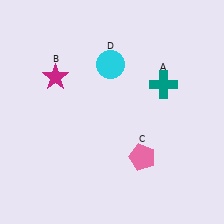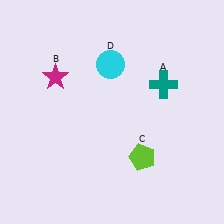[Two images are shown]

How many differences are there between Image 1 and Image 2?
There is 1 difference between the two images.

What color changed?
The pentagon (C) changed from pink in Image 1 to lime in Image 2.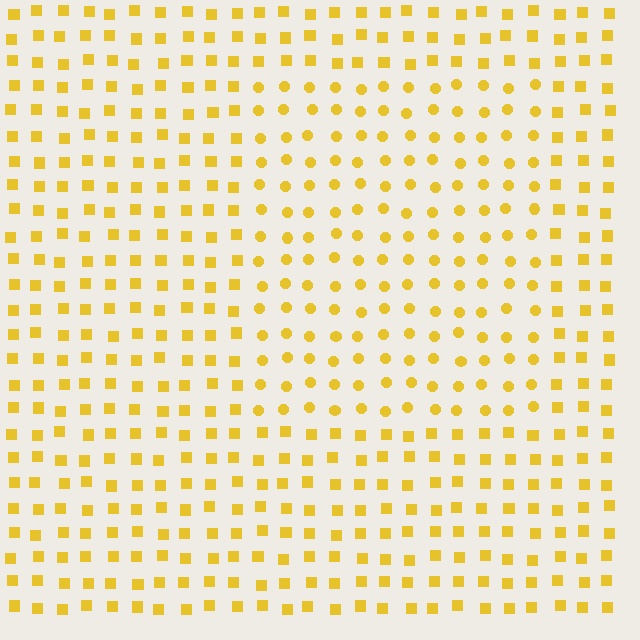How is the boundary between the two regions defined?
The boundary is defined by a change in element shape: circles inside vs. squares outside. All elements share the same color and spacing.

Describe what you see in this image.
The image is filled with small yellow elements arranged in a uniform grid. A rectangle-shaped region contains circles, while the surrounding area contains squares. The boundary is defined purely by the change in element shape.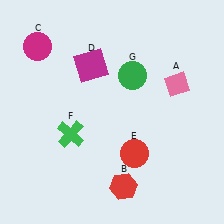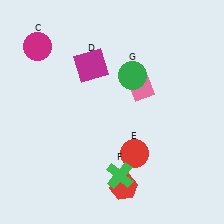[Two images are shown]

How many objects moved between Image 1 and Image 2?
2 objects moved between the two images.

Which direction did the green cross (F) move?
The green cross (F) moved right.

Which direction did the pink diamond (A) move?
The pink diamond (A) moved left.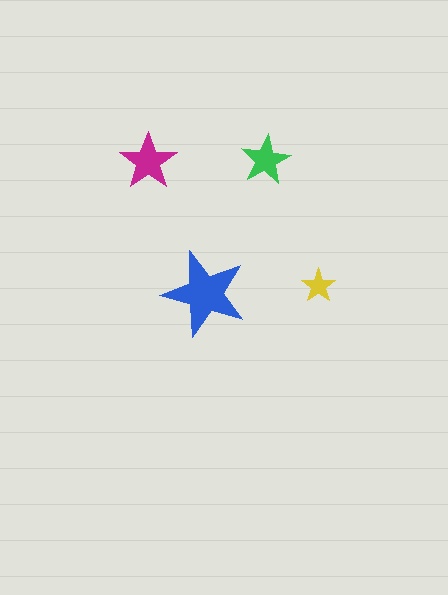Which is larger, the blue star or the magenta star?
The blue one.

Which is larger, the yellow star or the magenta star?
The magenta one.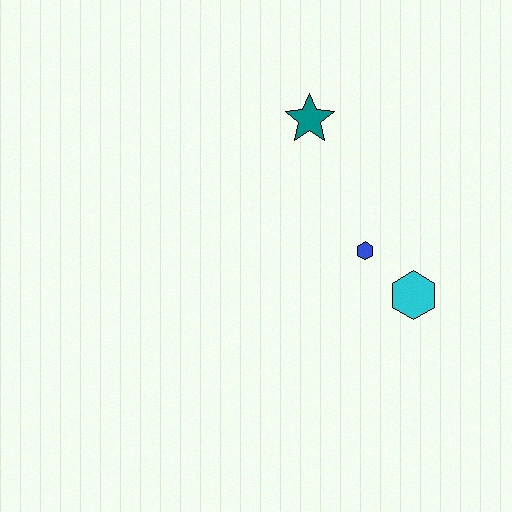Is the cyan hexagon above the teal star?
No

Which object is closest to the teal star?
The blue hexagon is closest to the teal star.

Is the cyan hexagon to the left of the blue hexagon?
No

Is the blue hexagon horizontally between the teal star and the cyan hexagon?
Yes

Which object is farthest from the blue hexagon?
The teal star is farthest from the blue hexagon.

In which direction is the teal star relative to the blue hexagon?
The teal star is above the blue hexagon.